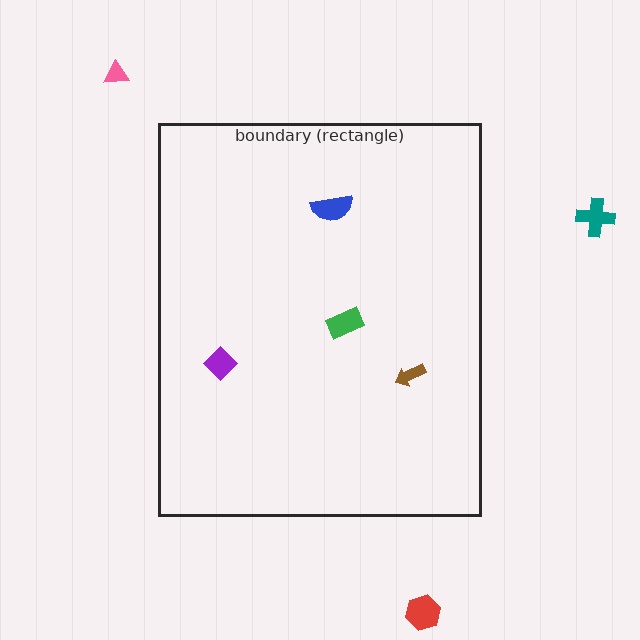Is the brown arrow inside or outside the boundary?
Inside.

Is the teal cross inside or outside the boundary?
Outside.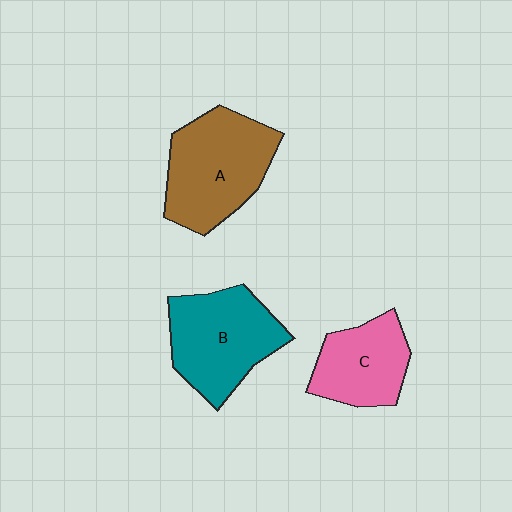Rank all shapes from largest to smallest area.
From largest to smallest: A (brown), B (teal), C (pink).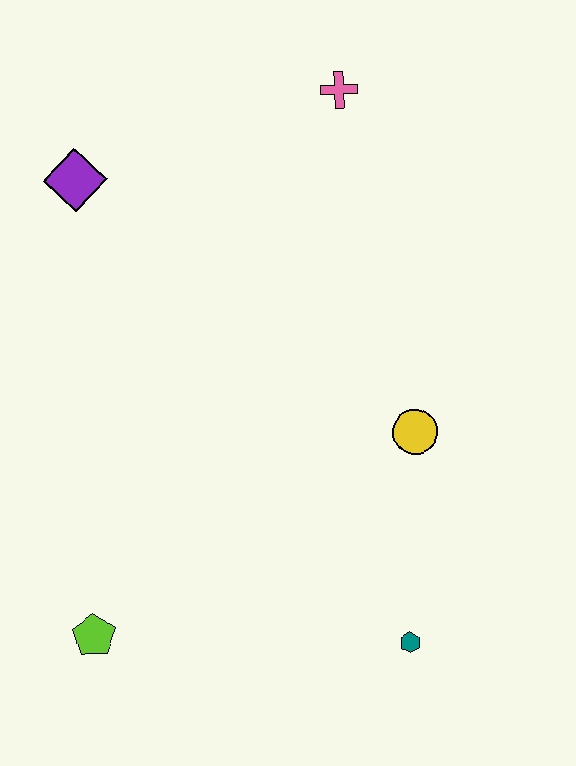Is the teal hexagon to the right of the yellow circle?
No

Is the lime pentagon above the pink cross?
No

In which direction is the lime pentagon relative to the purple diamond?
The lime pentagon is below the purple diamond.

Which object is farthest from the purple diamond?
The teal hexagon is farthest from the purple diamond.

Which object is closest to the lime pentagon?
The teal hexagon is closest to the lime pentagon.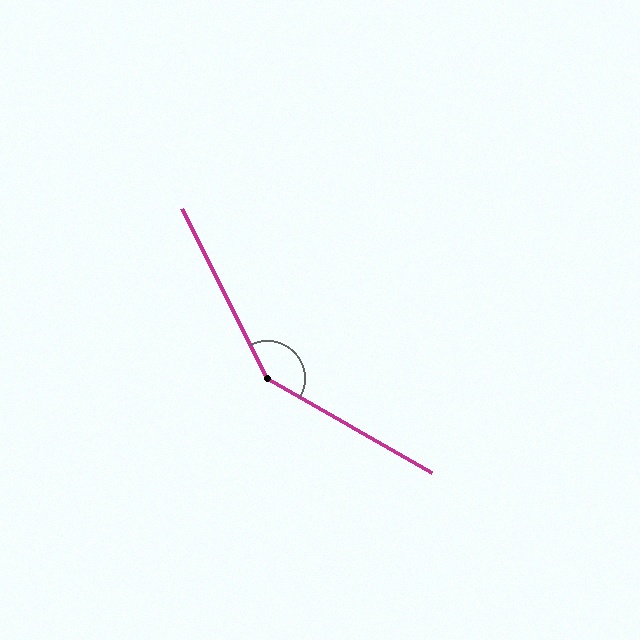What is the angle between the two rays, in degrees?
Approximately 147 degrees.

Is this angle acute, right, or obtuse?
It is obtuse.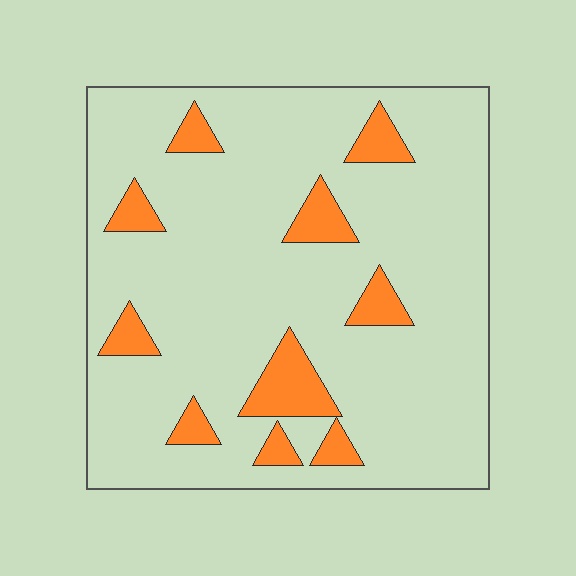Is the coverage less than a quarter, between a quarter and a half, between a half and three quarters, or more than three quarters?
Less than a quarter.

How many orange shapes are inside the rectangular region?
10.